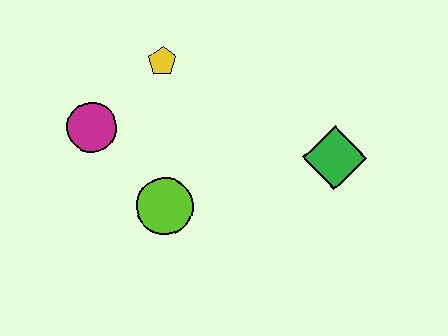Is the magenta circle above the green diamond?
Yes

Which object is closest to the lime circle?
The magenta circle is closest to the lime circle.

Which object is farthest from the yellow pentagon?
The green diamond is farthest from the yellow pentagon.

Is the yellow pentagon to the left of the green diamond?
Yes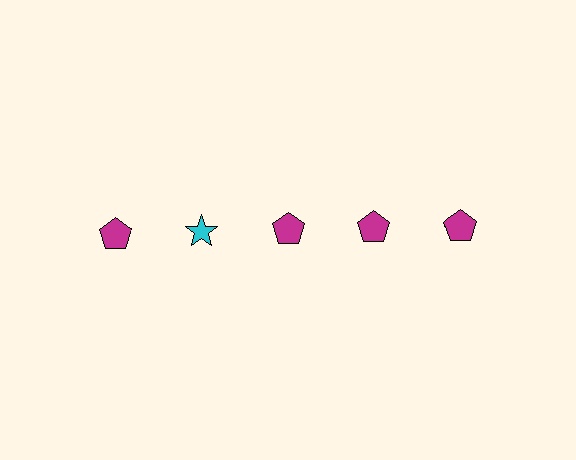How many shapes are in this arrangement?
There are 5 shapes arranged in a grid pattern.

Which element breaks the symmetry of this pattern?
The cyan star in the top row, second from left column breaks the symmetry. All other shapes are magenta pentagons.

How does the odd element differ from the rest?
It differs in both color (cyan instead of magenta) and shape (star instead of pentagon).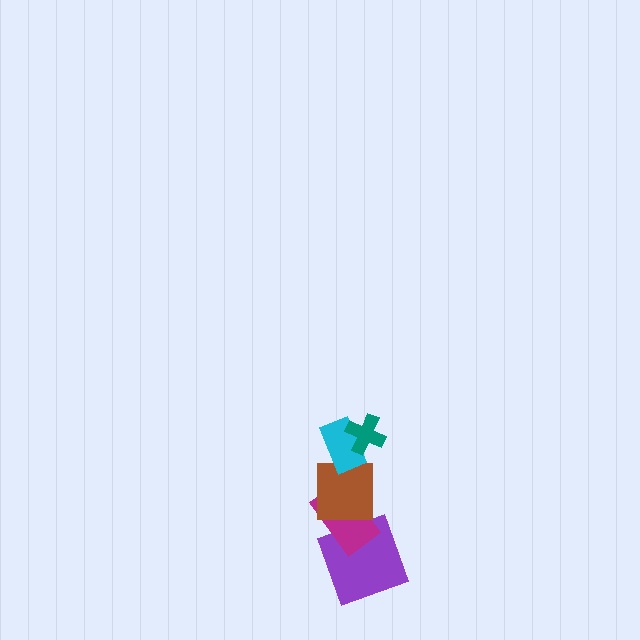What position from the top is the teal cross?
The teal cross is 1st from the top.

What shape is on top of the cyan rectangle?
The teal cross is on top of the cyan rectangle.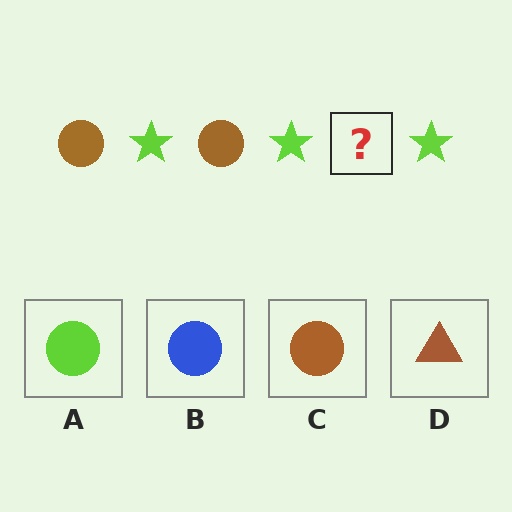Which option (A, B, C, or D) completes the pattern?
C.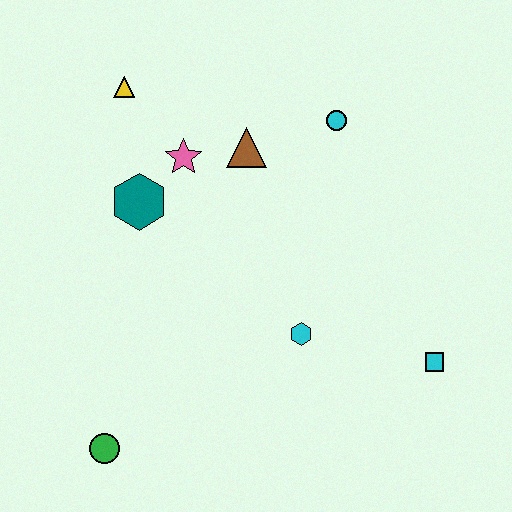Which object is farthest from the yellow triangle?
The cyan square is farthest from the yellow triangle.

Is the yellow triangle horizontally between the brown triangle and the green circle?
Yes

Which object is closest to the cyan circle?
The brown triangle is closest to the cyan circle.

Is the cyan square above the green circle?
Yes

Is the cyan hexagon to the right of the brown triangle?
Yes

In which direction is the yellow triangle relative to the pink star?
The yellow triangle is above the pink star.